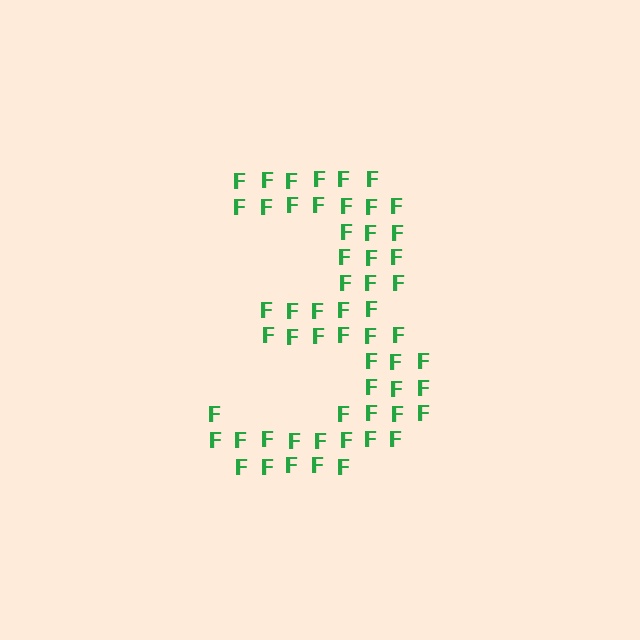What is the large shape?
The large shape is the digit 3.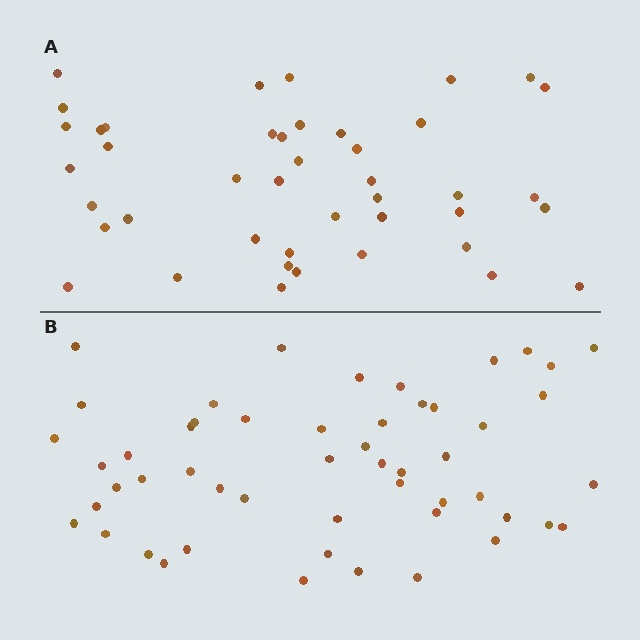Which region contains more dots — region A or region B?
Region B (the bottom region) has more dots.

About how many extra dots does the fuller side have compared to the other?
Region B has roughly 8 or so more dots than region A.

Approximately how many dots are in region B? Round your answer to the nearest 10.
About 50 dots. (The exact count is 52, which rounds to 50.)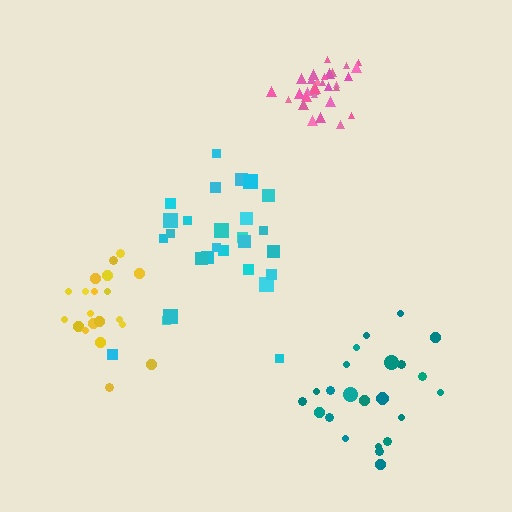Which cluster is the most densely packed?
Pink.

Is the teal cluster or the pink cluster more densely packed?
Pink.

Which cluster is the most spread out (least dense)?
Teal.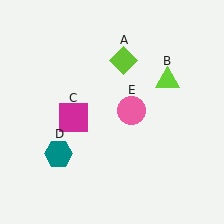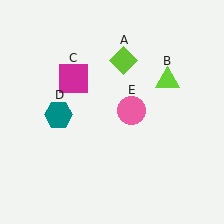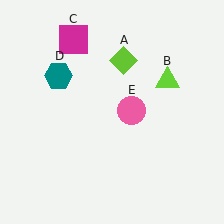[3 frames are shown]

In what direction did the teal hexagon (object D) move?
The teal hexagon (object D) moved up.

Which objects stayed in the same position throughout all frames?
Lime diamond (object A) and lime triangle (object B) and pink circle (object E) remained stationary.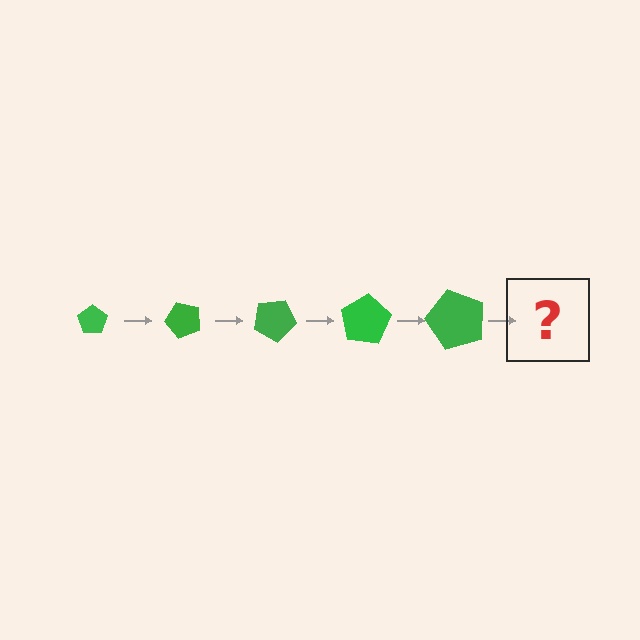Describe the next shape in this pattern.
It should be a pentagon, larger than the previous one and rotated 250 degrees from the start.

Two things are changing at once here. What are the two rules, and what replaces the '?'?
The two rules are that the pentagon grows larger each step and it rotates 50 degrees each step. The '?' should be a pentagon, larger than the previous one and rotated 250 degrees from the start.